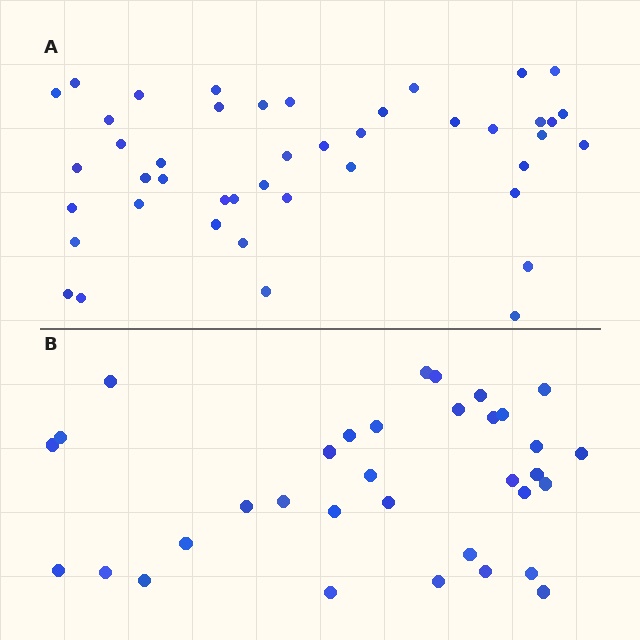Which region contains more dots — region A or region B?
Region A (the top region) has more dots.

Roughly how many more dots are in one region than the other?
Region A has roughly 10 or so more dots than region B.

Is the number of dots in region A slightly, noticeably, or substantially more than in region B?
Region A has noticeably more, but not dramatically so. The ratio is roughly 1.3 to 1.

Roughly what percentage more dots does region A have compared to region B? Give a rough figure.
About 30% more.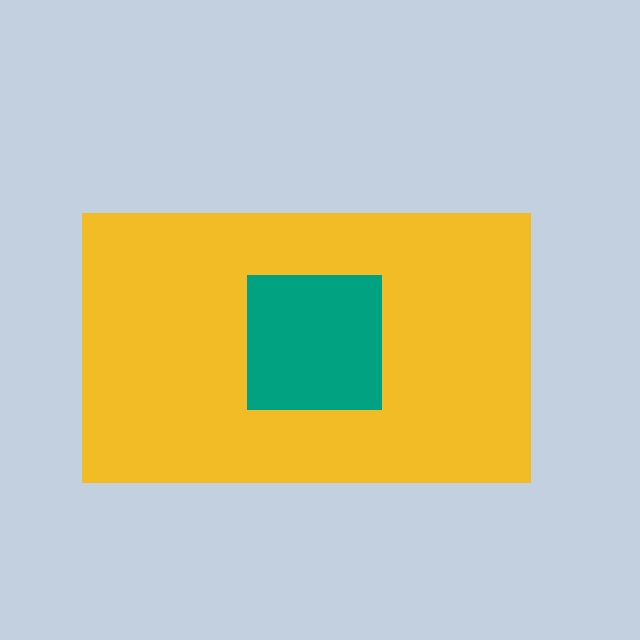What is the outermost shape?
The yellow rectangle.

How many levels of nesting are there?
2.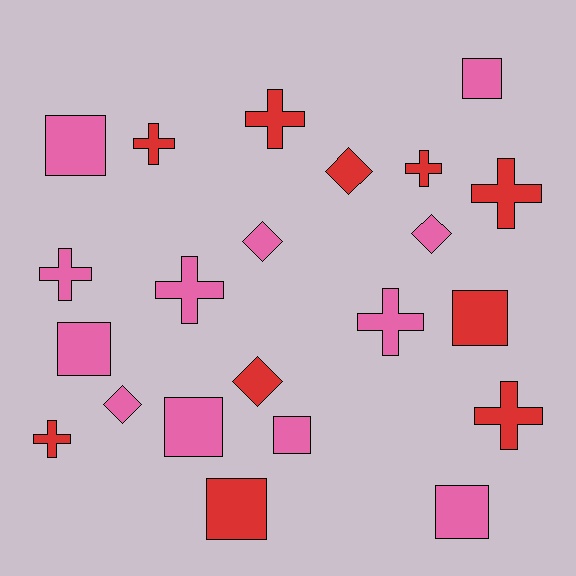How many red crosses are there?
There are 6 red crosses.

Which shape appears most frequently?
Cross, with 9 objects.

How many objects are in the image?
There are 22 objects.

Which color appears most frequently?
Pink, with 12 objects.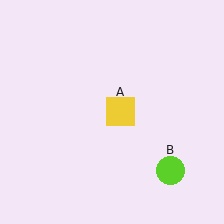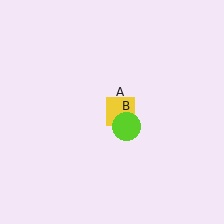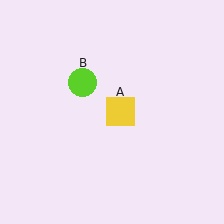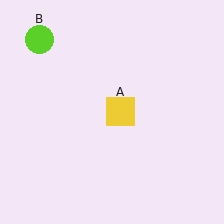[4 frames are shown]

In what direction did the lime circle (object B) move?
The lime circle (object B) moved up and to the left.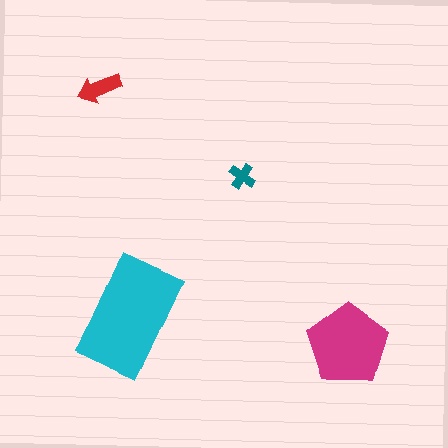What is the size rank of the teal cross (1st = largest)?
4th.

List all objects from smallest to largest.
The teal cross, the red arrow, the magenta pentagon, the cyan rectangle.